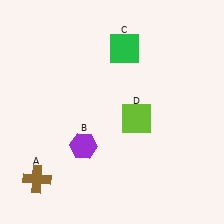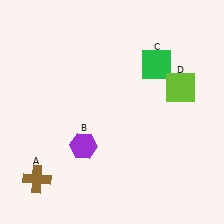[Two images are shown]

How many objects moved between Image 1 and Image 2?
2 objects moved between the two images.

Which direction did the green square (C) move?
The green square (C) moved right.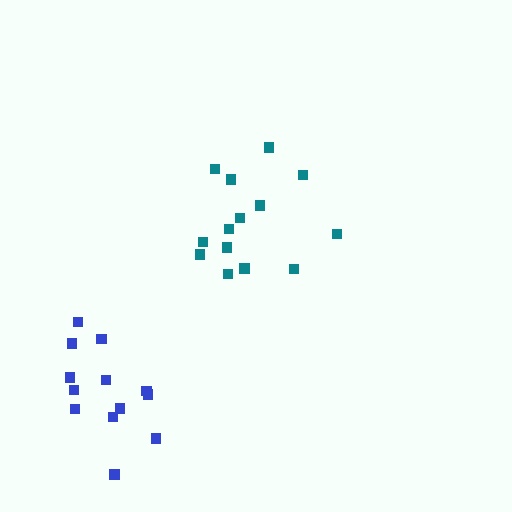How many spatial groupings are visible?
There are 2 spatial groupings.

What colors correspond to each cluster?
The clusters are colored: teal, blue.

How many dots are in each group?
Group 1: 14 dots, Group 2: 13 dots (27 total).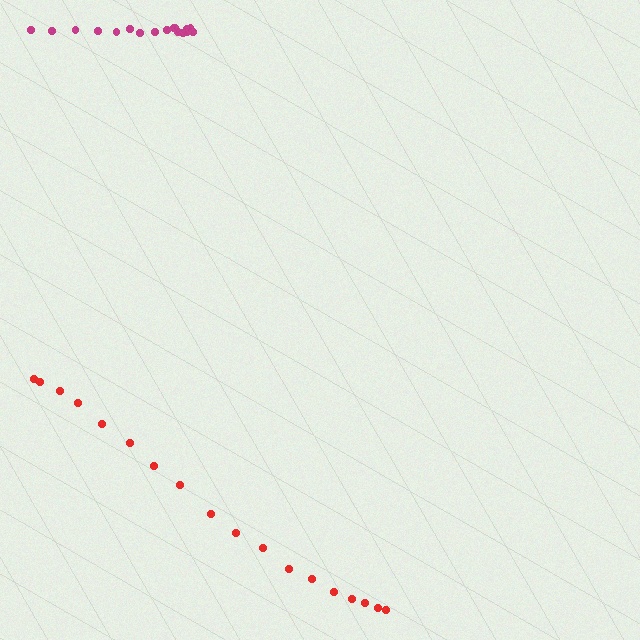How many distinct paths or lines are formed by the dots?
There are 2 distinct paths.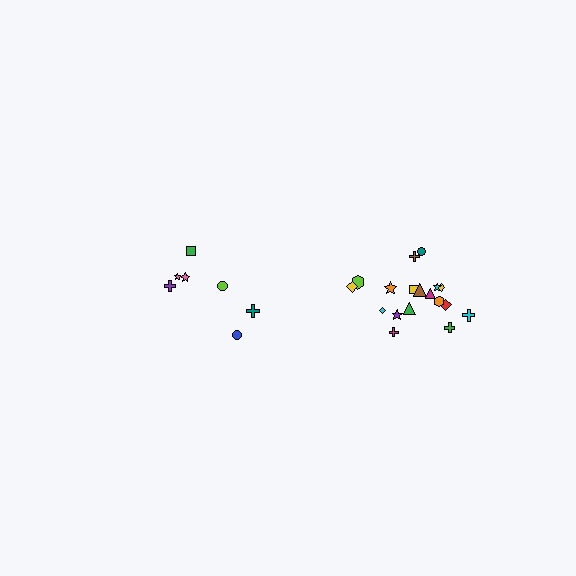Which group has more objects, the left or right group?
The right group.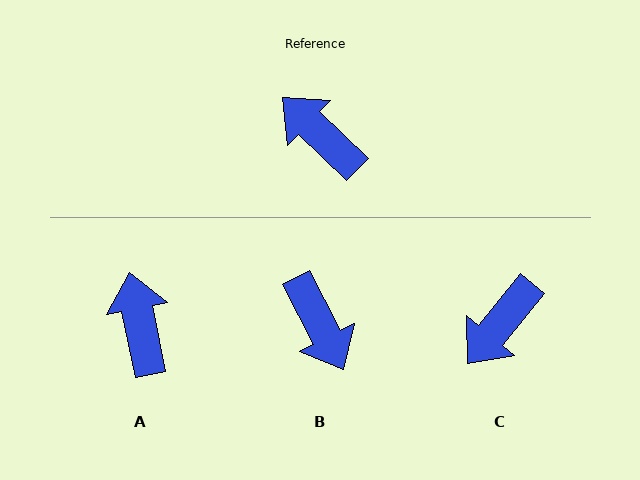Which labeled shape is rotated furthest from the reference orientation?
B, about 161 degrees away.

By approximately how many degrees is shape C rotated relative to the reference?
Approximately 94 degrees counter-clockwise.